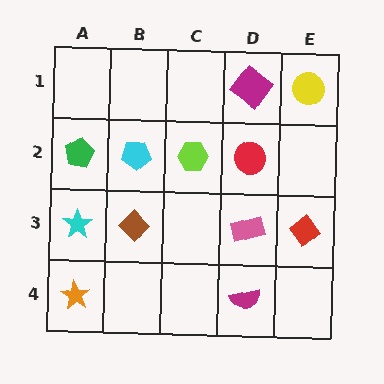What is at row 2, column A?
A green pentagon.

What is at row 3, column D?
A pink rectangle.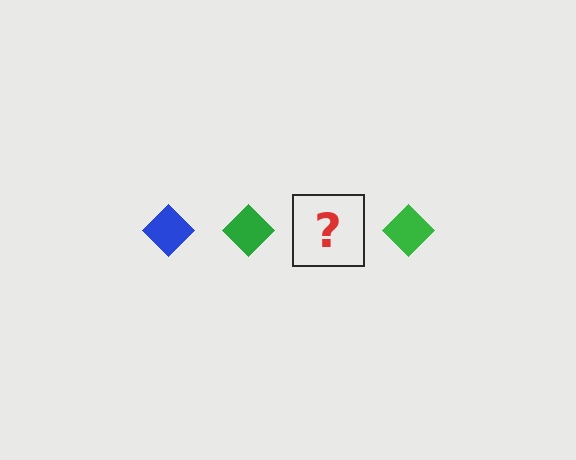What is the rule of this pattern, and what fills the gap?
The rule is that the pattern cycles through blue, green diamonds. The gap should be filled with a blue diamond.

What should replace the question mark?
The question mark should be replaced with a blue diamond.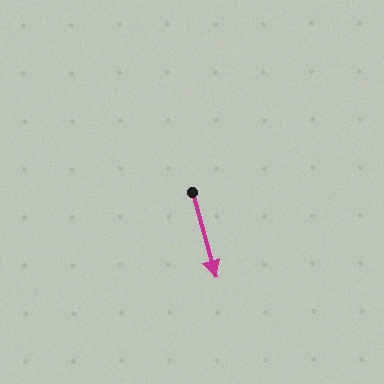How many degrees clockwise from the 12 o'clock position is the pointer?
Approximately 164 degrees.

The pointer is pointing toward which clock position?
Roughly 5 o'clock.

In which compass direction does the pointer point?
South.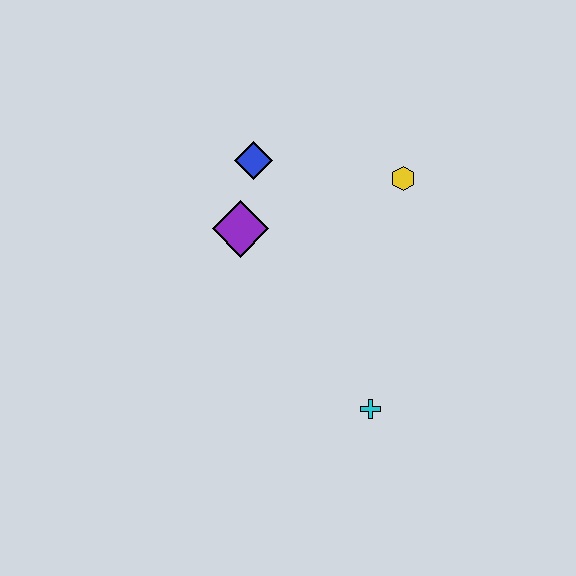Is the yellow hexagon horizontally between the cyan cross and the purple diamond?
No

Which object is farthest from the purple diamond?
The cyan cross is farthest from the purple diamond.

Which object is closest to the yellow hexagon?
The blue diamond is closest to the yellow hexagon.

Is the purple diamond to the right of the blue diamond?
No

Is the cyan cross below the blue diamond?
Yes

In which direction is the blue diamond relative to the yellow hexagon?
The blue diamond is to the left of the yellow hexagon.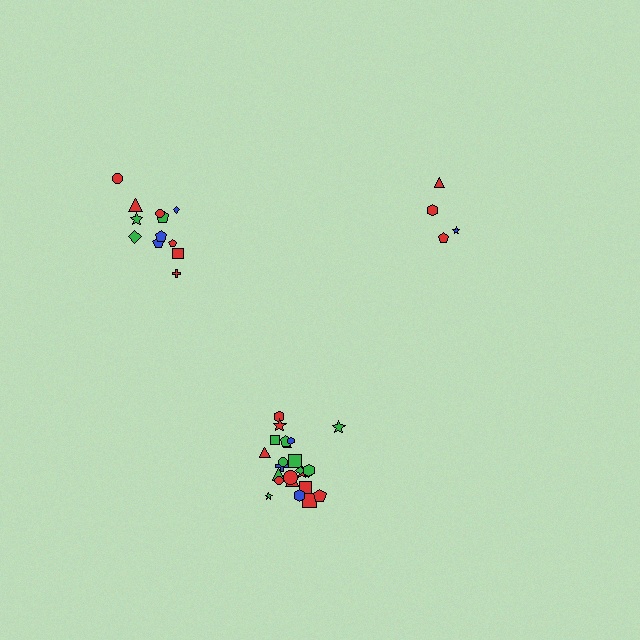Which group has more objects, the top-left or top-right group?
The top-left group.